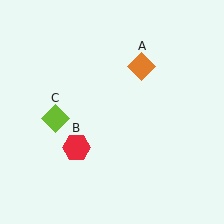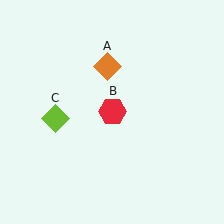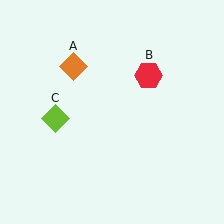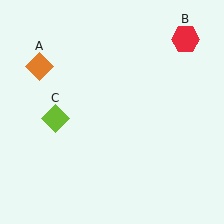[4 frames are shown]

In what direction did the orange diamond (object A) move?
The orange diamond (object A) moved left.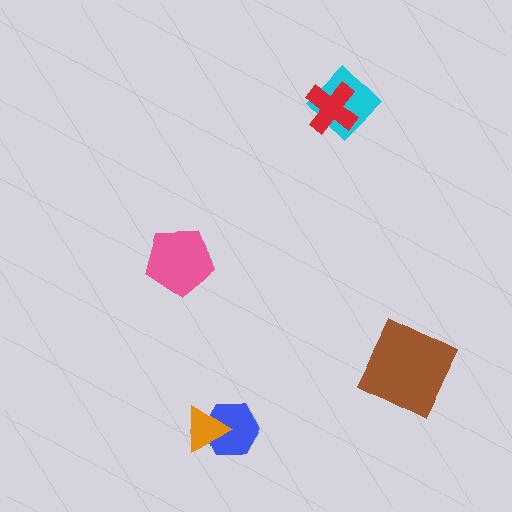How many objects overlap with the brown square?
0 objects overlap with the brown square.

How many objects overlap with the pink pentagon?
0 objects overlap with the pink pentagon.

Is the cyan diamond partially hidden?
Yes, it is partially covered by another shape.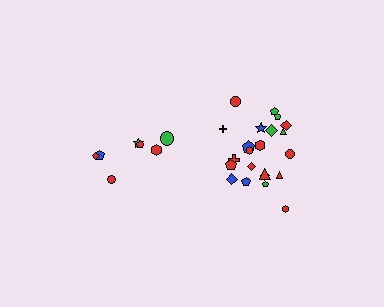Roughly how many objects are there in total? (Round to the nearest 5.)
Roughly 30 objects in total.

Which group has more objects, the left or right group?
The right group.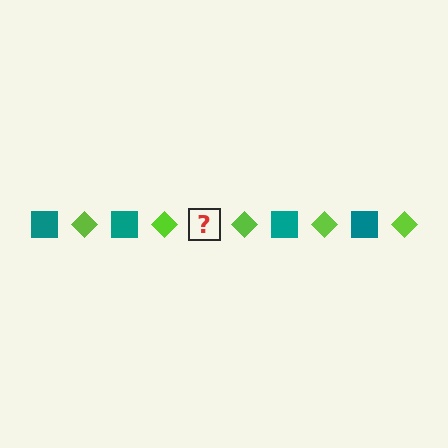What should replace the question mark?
The question mark should be replaced with a teal square.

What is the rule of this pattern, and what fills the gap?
The rule is that the pattern alternates between teal square and lime diamond. The gap should be filled with a teal square.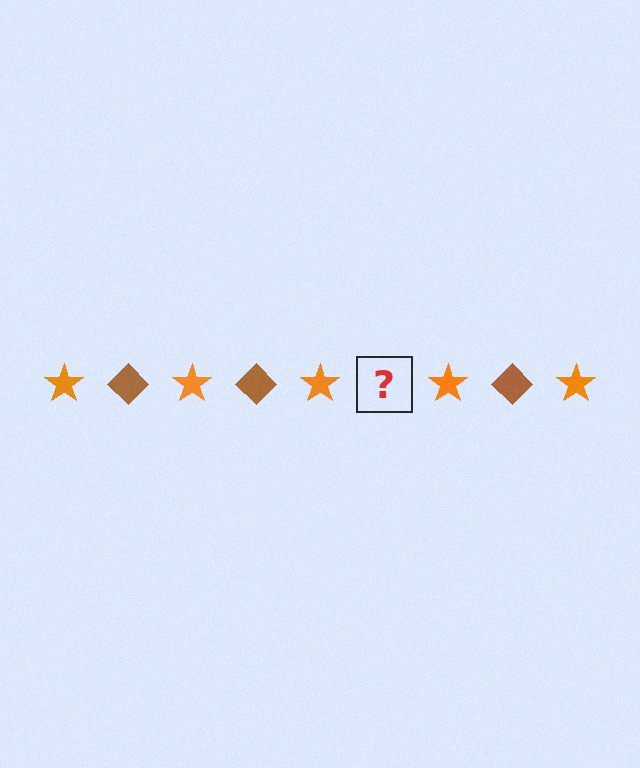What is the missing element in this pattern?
The missing element is a brown diamond.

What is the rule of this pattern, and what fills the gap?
The rule is that the pattern alternates between orange star and brown diamond. The gap should be filled with a brown diamond.